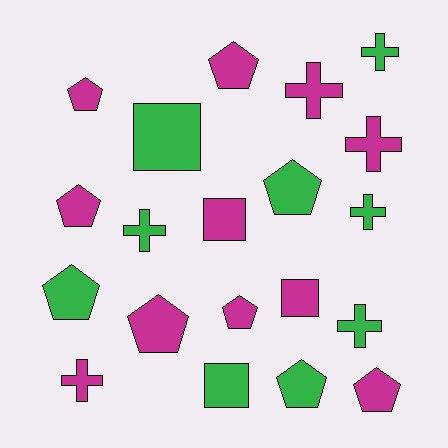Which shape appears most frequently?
Pentagon, with 9 objects.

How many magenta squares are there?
There are 2 magenta squares.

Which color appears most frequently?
Magenta, with 11 objects.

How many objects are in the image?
There are 20 objects.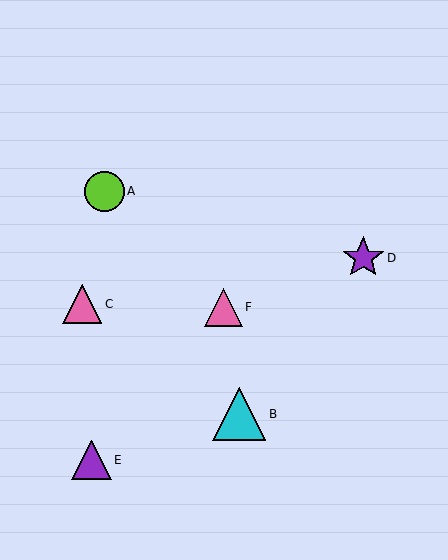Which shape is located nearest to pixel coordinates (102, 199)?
The lime circle (labeled A) at (104, 191) is nearest to that location.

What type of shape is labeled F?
Shape F is a pink triangle.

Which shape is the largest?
The cyan triangle (labeled B) is the largest.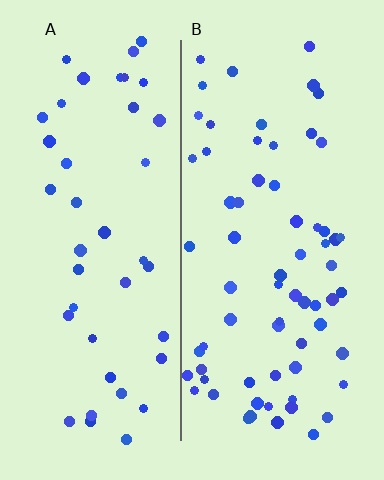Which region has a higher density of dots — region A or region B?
B (the right).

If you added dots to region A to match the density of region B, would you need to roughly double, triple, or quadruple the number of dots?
Approximately double.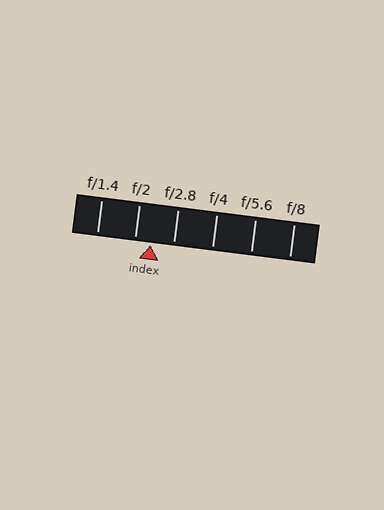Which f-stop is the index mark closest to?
The index mark is closest to f/2.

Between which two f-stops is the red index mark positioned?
The index mark is between f/2 and f/2.8.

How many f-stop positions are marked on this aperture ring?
There are 6 f-stop positions marked.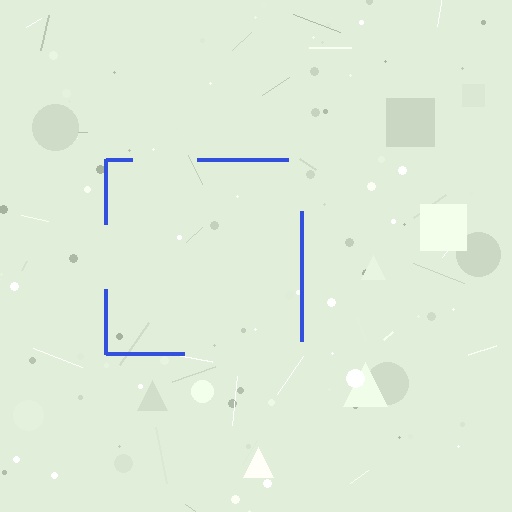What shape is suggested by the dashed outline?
The dashed outline suggests a square.